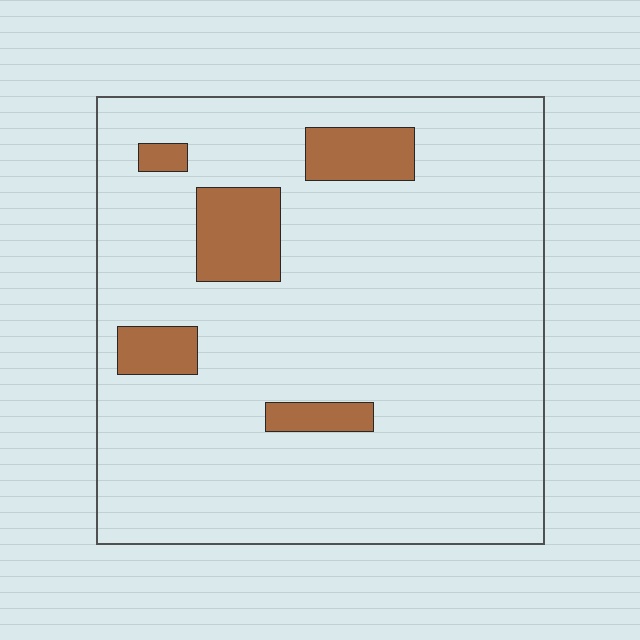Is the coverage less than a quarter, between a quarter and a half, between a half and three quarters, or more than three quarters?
Less than a quarter.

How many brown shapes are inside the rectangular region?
5.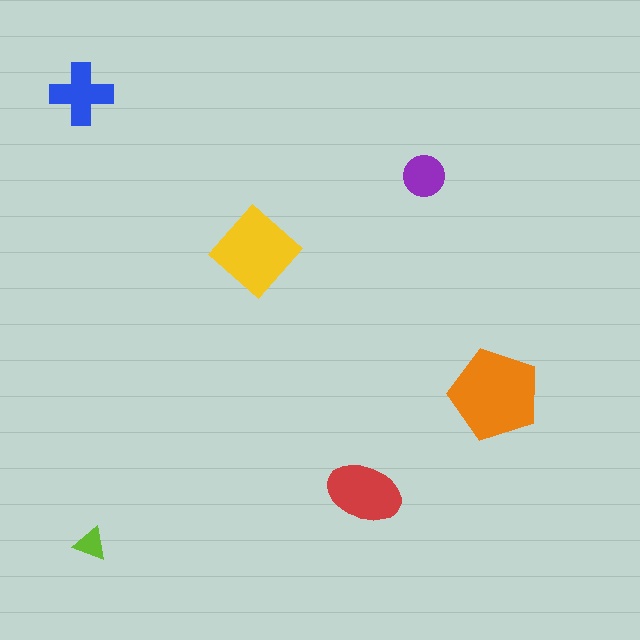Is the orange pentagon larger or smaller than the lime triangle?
Larger.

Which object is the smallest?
The lime triangle.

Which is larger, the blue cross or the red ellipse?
The red ellipse.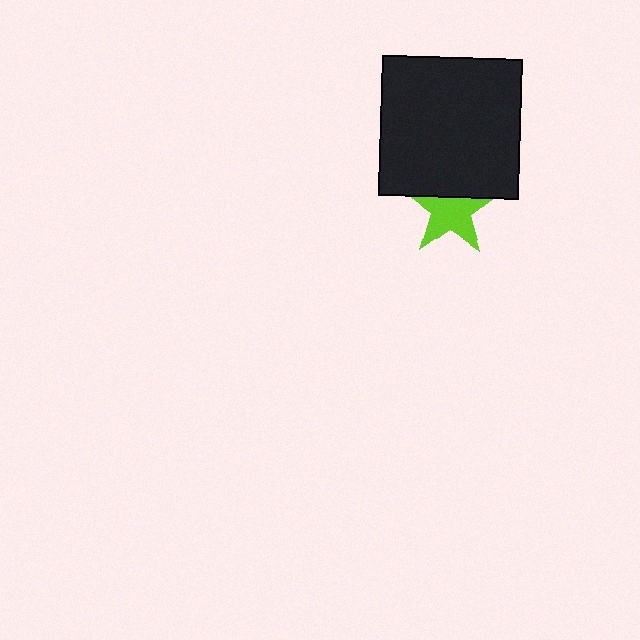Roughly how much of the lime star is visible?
Most of it is visible (roughly 70%).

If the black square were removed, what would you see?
You would see the complete lime star.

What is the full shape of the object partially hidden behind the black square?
The partially hidden object is a lime star.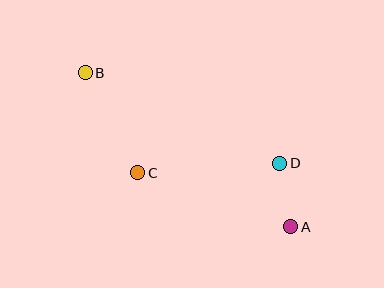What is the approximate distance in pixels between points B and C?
The distance between B and C is approximately 113 pixels.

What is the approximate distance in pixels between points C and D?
The distance between C and D is approximately 143 pixels.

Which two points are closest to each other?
Points A and D are closest to each other.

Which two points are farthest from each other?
Points A and B are farthest from each other.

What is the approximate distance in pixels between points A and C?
The distance between A and C is approximately 163 pixels.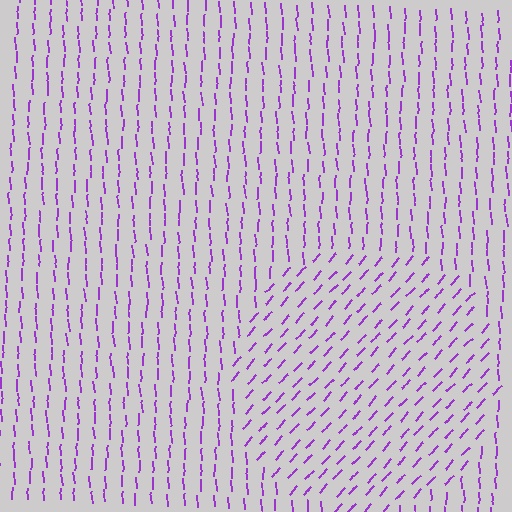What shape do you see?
I see a circle.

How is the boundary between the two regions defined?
The boundary is defined purely by a change in line orientation (approximately 45 degrees difference). All lines are the same color and thickness.